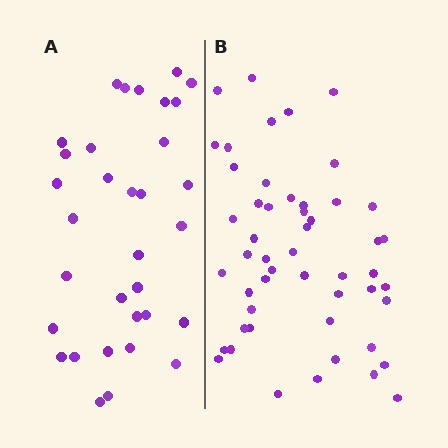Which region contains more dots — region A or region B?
Region B (the right region) has more dots.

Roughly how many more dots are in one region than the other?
Region B has approximately 20 more dots than region A.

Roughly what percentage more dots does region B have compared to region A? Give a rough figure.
About 55% more.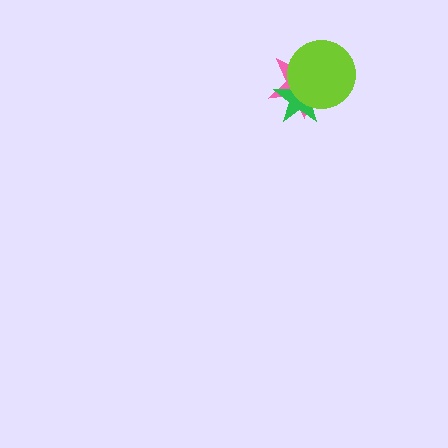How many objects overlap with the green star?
2 objects overlap with the green star.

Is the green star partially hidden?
Yes, it is partially covered by another shape.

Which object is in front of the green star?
The lime circle is in front of the green star.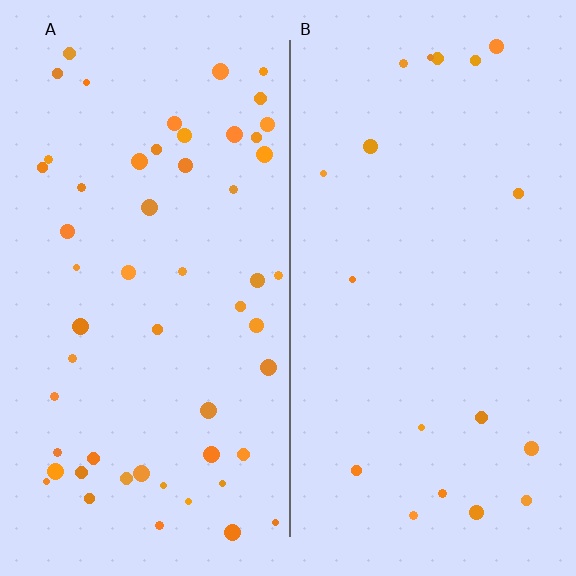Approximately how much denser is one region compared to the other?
Approximately 2.9× — region A over region B.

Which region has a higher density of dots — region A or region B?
A (the left).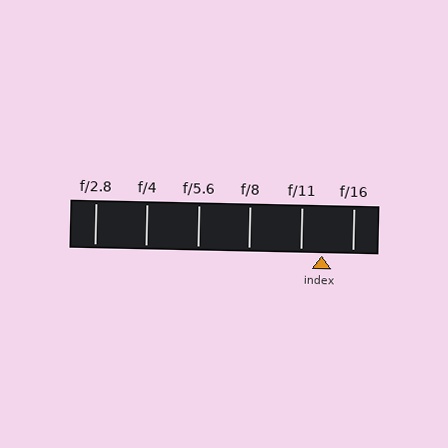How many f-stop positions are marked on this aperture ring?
There are 6 f-stop positions marked.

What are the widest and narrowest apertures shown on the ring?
The widest aperture shown is f/2.8 and the narrowest is f/16.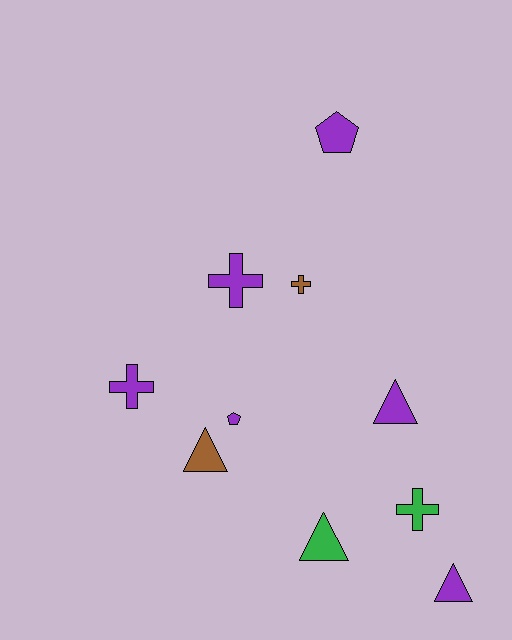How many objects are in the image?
There are 10 objects.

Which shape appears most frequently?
Cross, with 4 objects.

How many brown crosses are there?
There is 1 brown cross.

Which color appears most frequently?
Purple, with 6 objects.